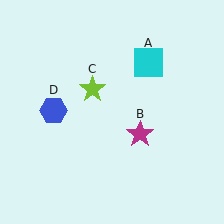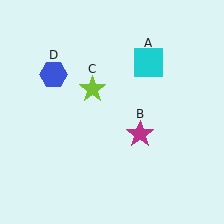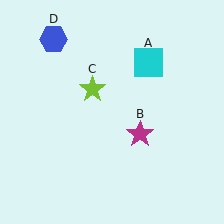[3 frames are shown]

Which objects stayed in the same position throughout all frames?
Cyan square (object A) and magenta star (object B) and lime star (object C) remained stationary.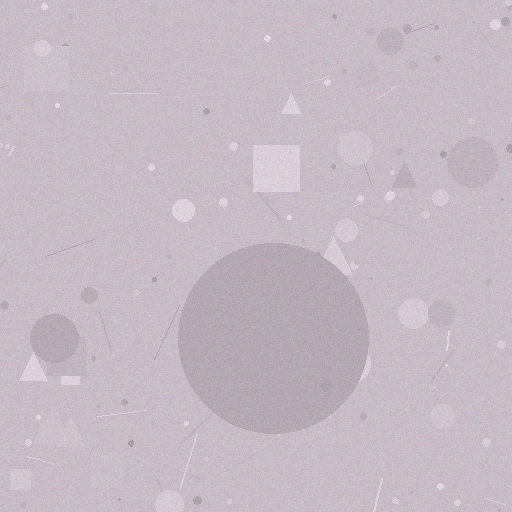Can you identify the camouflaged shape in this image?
The camouflaged shape is a circle.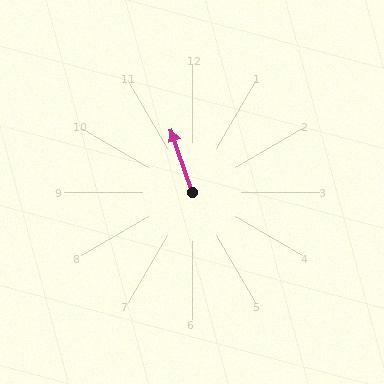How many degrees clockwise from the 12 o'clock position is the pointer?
Approximately 341 degrees.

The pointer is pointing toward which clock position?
Roughly 11 o'clock.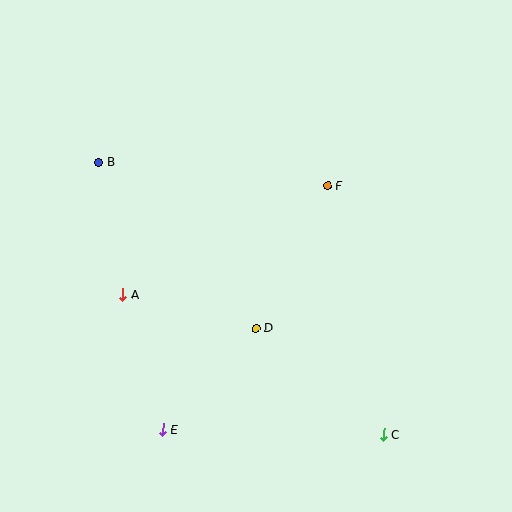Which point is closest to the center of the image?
Point D at (256, 328) is closest to the center.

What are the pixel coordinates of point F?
Point F is at (328, 186).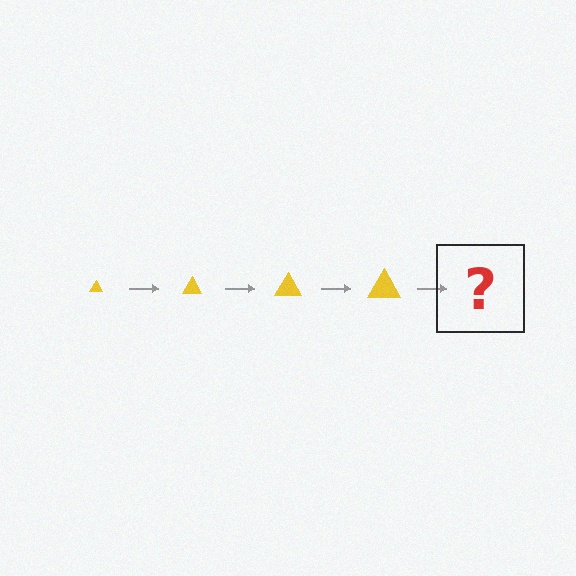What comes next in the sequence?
The next element should be a yellow triangle, larger than the previous one.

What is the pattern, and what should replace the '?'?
The pattern is that the triangle gets progressively larger each step. The '?' should be a yellow triangle, larger than the previous one.